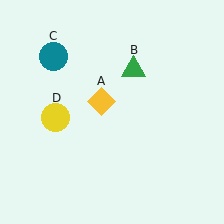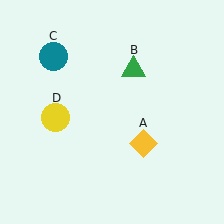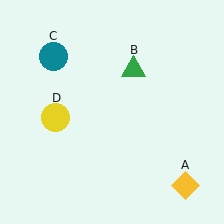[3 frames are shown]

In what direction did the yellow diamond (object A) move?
The yellow diamond (object A) moved down and to the right.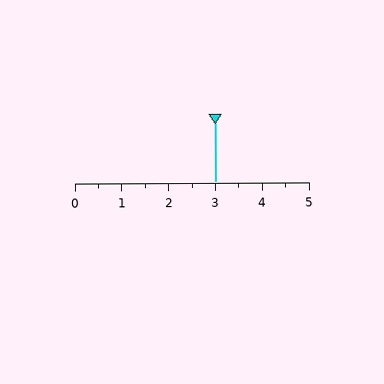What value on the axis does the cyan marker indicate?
The marker indicates approximately 3.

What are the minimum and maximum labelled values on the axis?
The axis runs from 0 to 5.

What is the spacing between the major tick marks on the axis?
The major ticks are spaced 1 apart.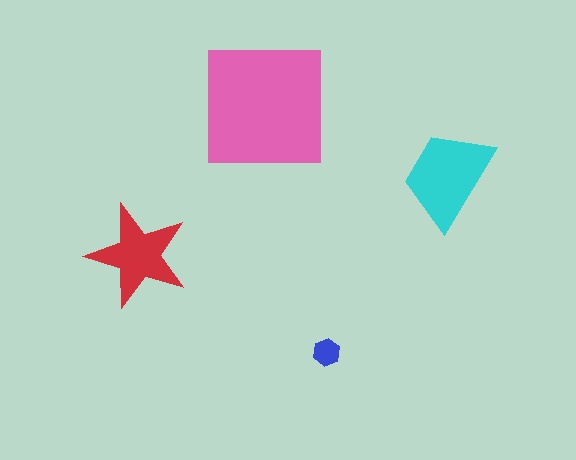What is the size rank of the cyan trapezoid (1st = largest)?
2nd.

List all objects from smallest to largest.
The blue hexagon, the red star, the cyan trapezoid, the pink square.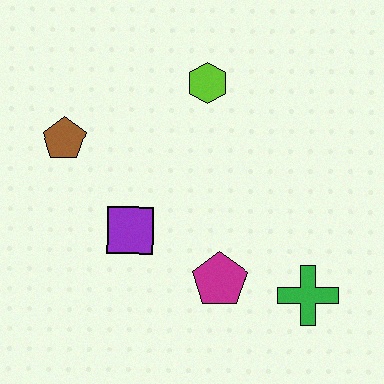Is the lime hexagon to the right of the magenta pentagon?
No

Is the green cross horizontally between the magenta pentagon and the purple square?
No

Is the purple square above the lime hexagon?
No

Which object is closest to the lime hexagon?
The brown pentagon is closest to the lime hexagon.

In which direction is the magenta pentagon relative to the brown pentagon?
The magenta pentagon is to the right of the brown pentagon.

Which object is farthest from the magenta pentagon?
The brown pentagon is farthest from the magenta pentagon.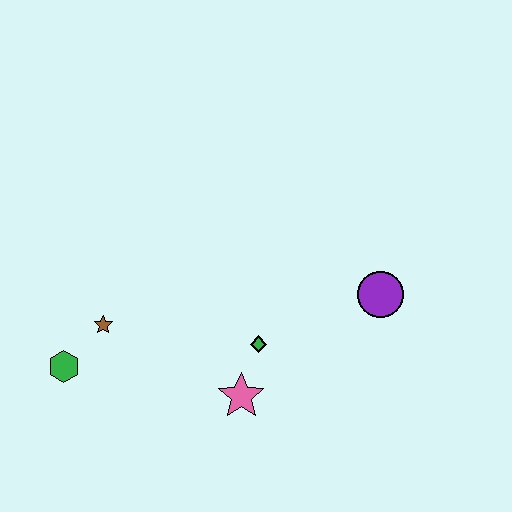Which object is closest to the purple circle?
The green diamond is closest to the purple circle.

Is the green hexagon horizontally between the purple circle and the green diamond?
No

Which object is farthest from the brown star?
The purple circle is farthest from the brown star.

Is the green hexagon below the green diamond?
Yes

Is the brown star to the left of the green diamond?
Yes